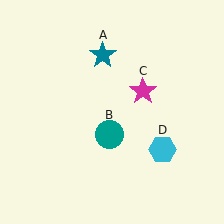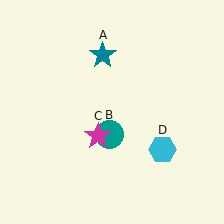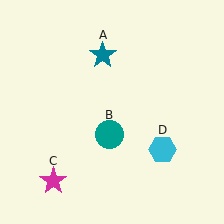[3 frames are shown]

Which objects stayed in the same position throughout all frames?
Teal star (object A) and teal circle (object B) and cyan hexagon (object D) remained stationary.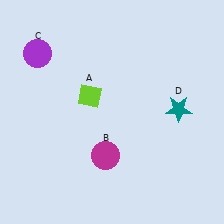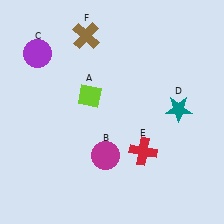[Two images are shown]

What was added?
A red cross (E), a brown cross (F) were added in Image 2.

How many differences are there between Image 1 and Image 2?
There are 2 differences between the two images.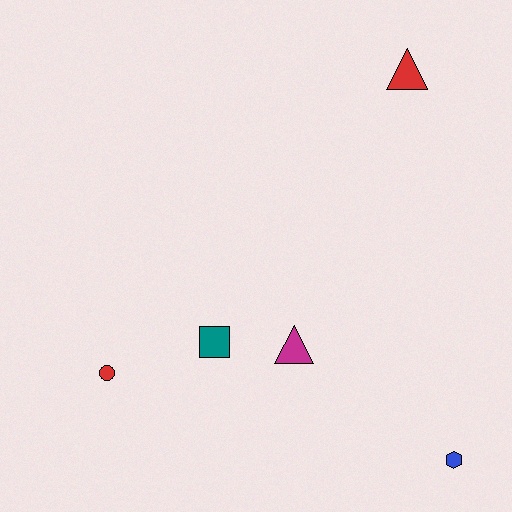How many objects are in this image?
There are 5 objects.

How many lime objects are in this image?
There are no lime objects.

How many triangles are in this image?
There are 2 triangles.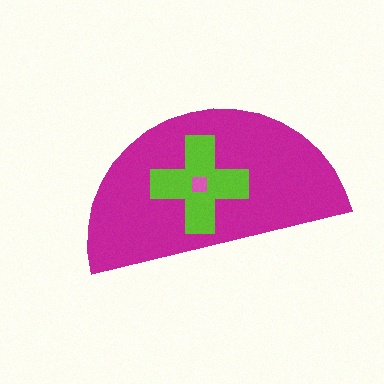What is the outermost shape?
The magenta semicircle.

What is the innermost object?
The pink square.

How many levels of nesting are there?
3.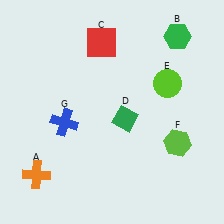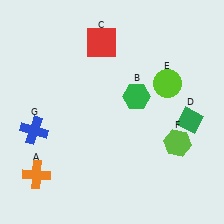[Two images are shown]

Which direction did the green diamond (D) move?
The green diamond (D) moved right.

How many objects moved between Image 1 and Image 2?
3 objects moved between the two images.